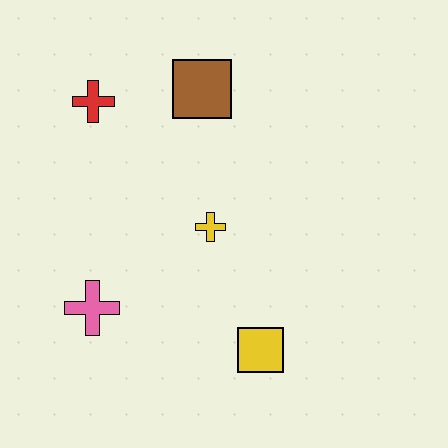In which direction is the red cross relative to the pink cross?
The red cross is above the pink cross.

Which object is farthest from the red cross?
The yellow square is farthest from the red cross.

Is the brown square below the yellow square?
No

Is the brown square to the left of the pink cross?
No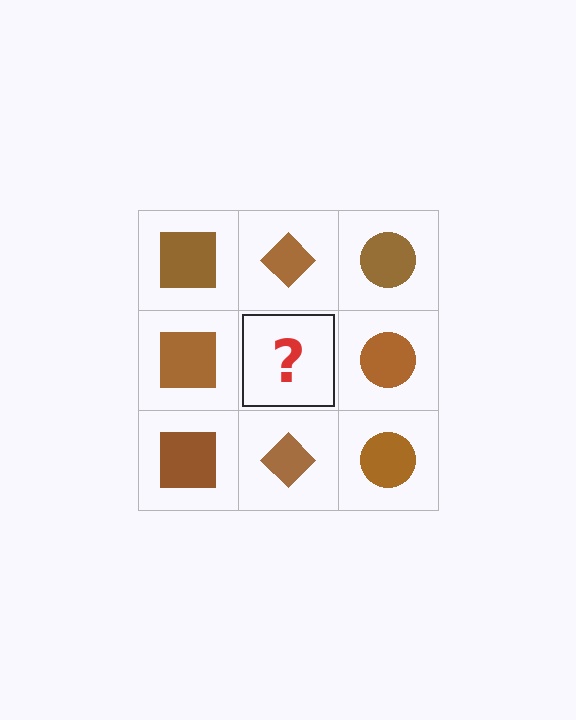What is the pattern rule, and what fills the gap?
The rule is that each column has a consistent shape. The gap should be filled with a brown diamond.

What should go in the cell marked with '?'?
The missing cell should contain a brown diamond.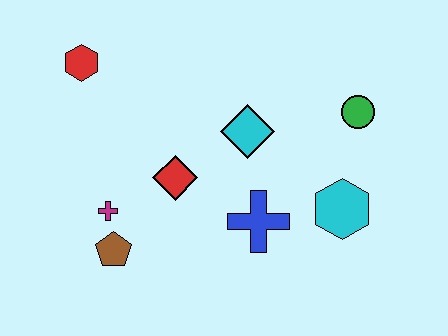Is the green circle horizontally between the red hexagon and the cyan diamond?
No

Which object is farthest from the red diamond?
The green circle is farthest from the red diamond.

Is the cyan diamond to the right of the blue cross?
No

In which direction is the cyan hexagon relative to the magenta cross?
The cyan hexagon is to the right of the magenta cross.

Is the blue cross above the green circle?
No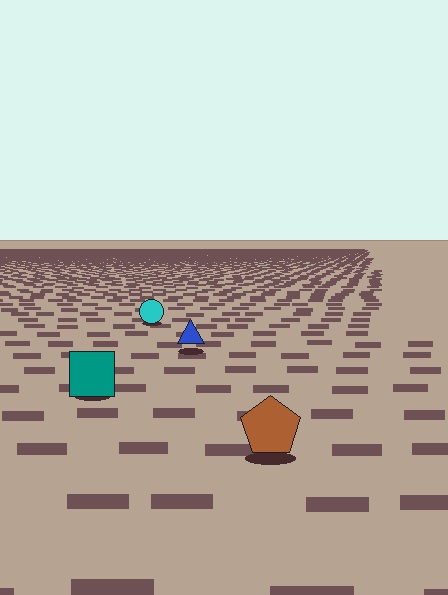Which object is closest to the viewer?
The brown pentagon is closest. The texture marks near it are larger and more spread out.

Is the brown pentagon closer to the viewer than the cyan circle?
Yes. The brown pentagon is closer — you can tell from the texture gradient: the ground texture is coarser near it.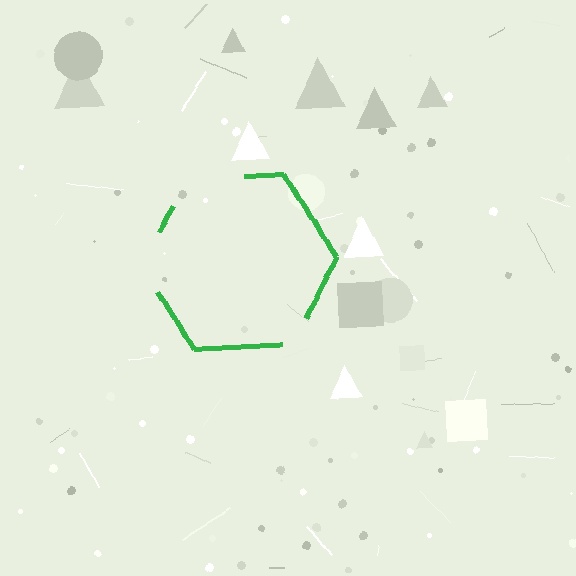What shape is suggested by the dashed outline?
The dashed outline suggests a hexagon.